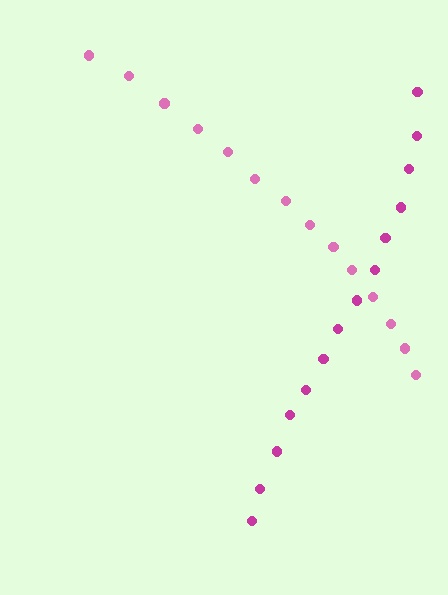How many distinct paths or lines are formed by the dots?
There are 2 distinct paths.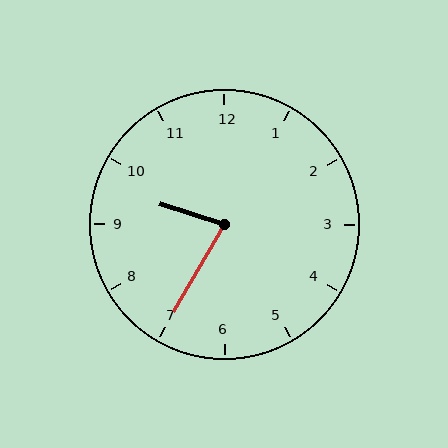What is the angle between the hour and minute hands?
Approximately 78 degrees.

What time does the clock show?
9:35.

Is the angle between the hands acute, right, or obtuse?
It is acute.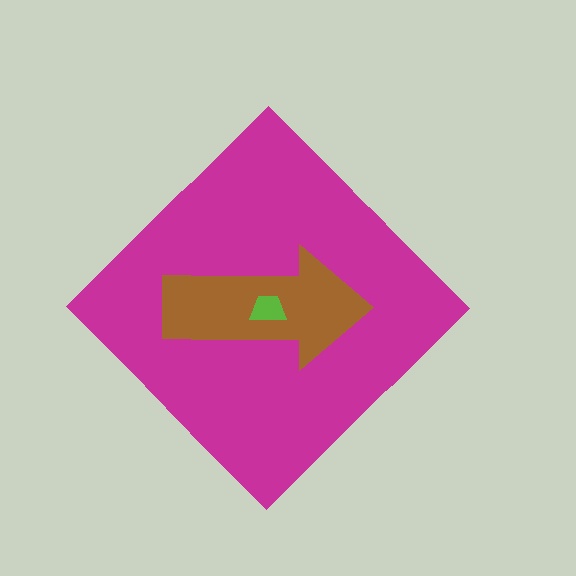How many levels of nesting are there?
3.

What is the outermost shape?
The magenta diamond.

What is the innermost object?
The lime trapezoid.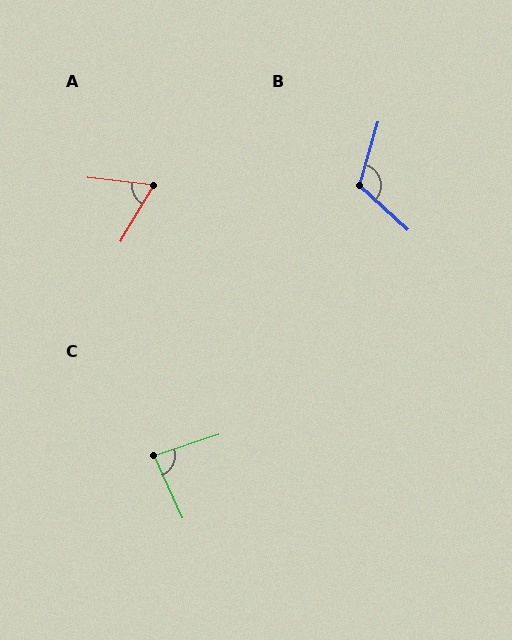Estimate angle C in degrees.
Approximately 84 degrees.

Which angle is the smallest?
A, at approximately 66 degrees.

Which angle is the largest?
B, at approximately 117 degrees.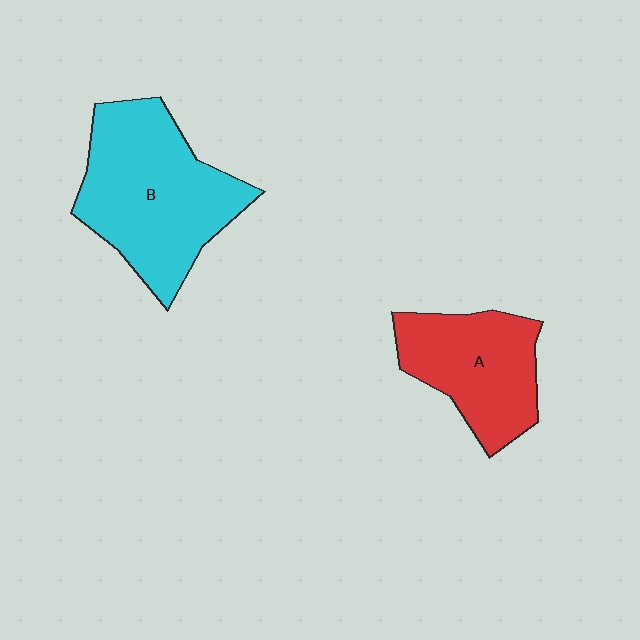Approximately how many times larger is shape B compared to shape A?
Approximately 1.5 times.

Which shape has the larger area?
Shape B (cyan).